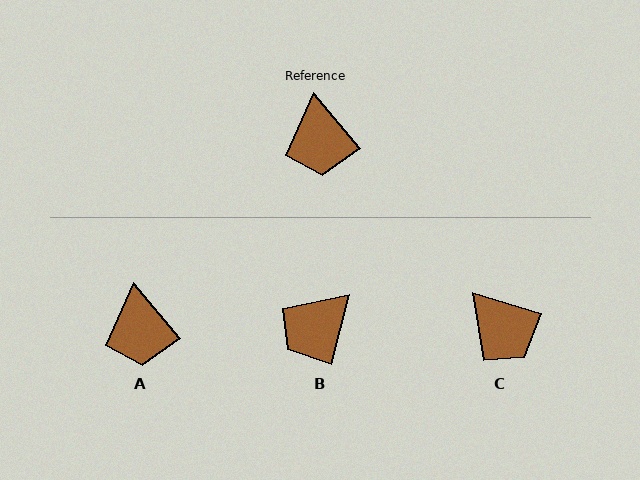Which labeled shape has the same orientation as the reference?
A.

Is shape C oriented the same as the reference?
No, it is off by about 33 degrees.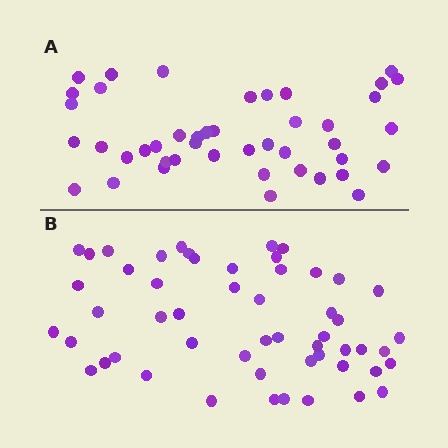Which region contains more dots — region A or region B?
Region B (the bottom region) has more dots.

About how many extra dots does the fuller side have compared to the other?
Region B has roughly 8 or so more dots than region A.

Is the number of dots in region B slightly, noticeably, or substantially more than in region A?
Region B has only slightly more — the two regions are fairly close. The ratio is roughly 1.2 to 1.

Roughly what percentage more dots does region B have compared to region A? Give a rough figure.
About 20% more.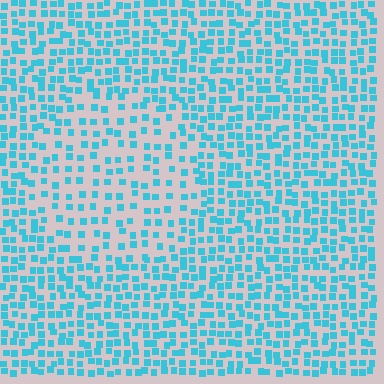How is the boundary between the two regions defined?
The boundary is defined by a change in element density (approximately 1.8x ratio). All elements are the same color, size, and shape.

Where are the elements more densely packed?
The elements are more densely packed outside the circle boundary.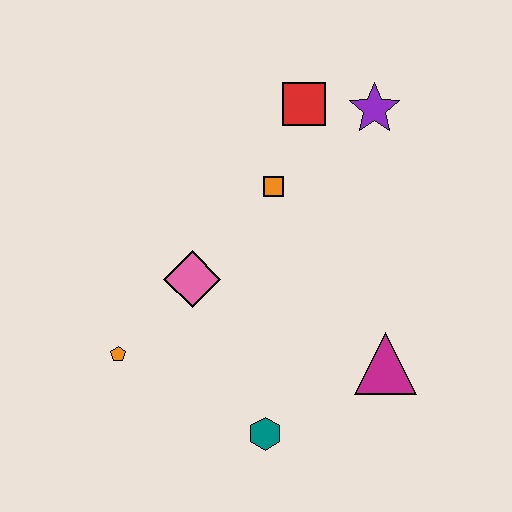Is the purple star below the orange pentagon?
No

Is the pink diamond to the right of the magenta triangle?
No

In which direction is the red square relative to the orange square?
The red square is above the orange square.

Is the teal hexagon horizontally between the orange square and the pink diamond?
Yes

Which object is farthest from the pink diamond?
The purple star is farthest from the pink diamond.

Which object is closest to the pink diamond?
The orange pentagon is closest to the pink diamond.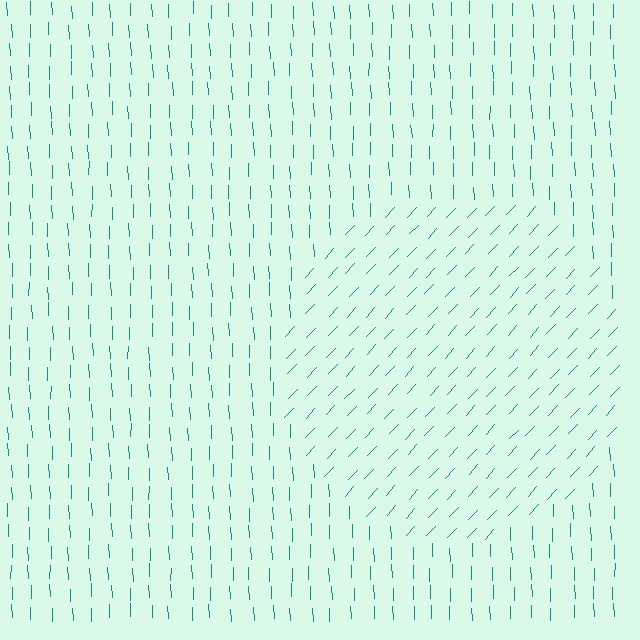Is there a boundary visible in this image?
Yes, there is a texture boundary formed by a change in line orientation.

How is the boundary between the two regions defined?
The boundary is defined purely by a change in line orientation (approximately 45 degrees difference). All lines are the same color and thickness.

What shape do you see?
I see a circle.